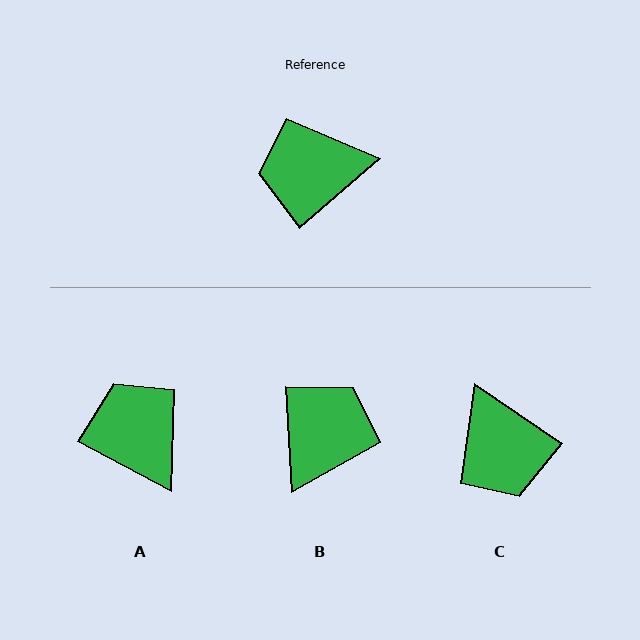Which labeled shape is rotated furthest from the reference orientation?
B, about 128 degrees away.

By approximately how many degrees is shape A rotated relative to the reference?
Approximately 69 degrees clockwise.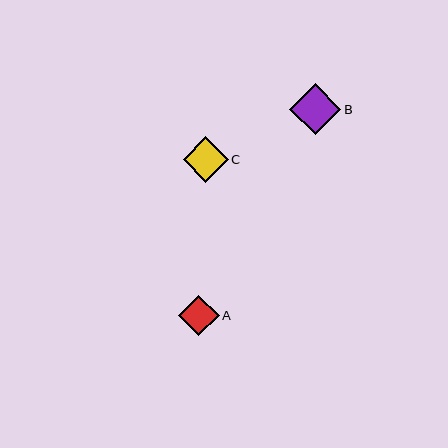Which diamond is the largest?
Diamond B is the largest with a size of approximately 51 pixels.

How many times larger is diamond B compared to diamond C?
Diamond B is approximately 1.1 times the size of diamond C.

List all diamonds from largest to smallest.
From largest to smallest: B, C, A.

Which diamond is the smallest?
Diamond A is the smallest with a size of approximately 41 pixels.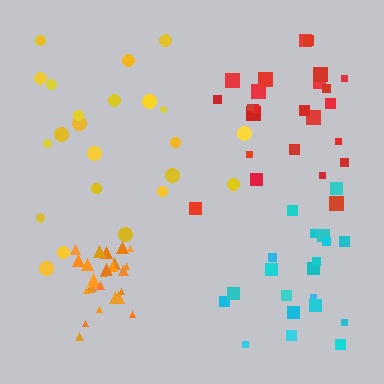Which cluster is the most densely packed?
Orange.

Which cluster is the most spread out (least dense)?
Yellow.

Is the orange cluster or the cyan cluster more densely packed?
Orange.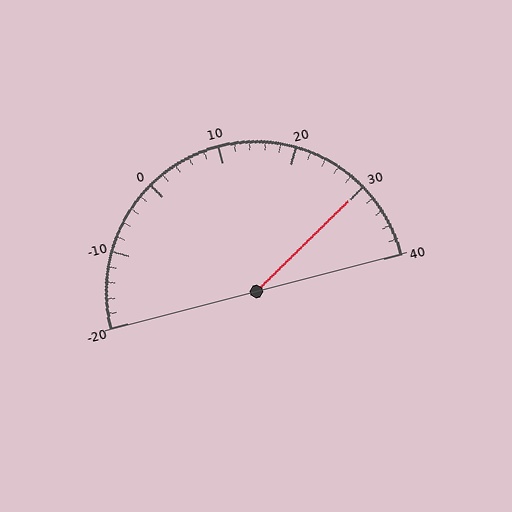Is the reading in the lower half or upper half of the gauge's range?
The reading is in the upper half of the range (-20 to 40).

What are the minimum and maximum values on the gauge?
The gauge ranges from -20 to 40.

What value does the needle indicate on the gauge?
The needle indicates approximately 30.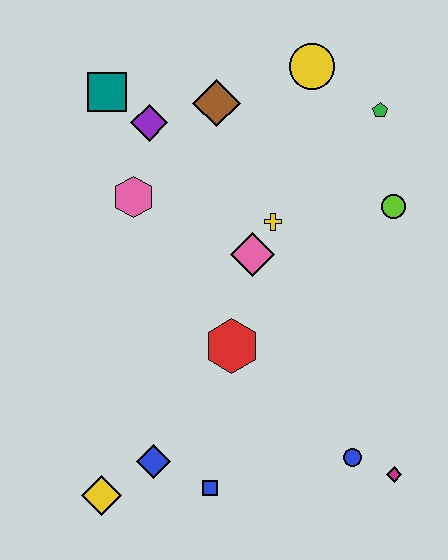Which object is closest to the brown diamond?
The purple diamond is closest to the brown diamond.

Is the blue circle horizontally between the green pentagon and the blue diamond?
Yes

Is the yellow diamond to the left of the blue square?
Yes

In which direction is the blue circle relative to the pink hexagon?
The blue circle is below the pink hexagon.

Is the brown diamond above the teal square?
No